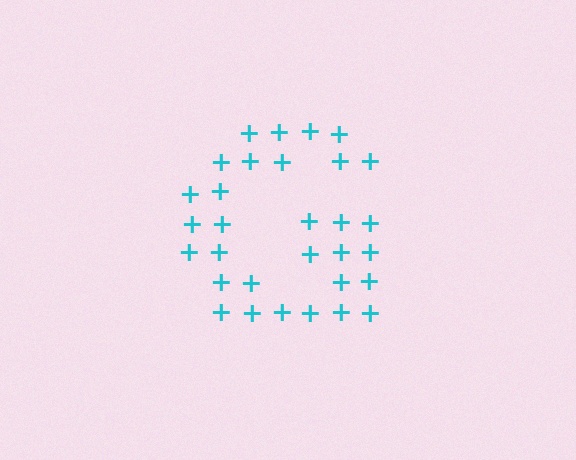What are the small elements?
The small elements are plus signs.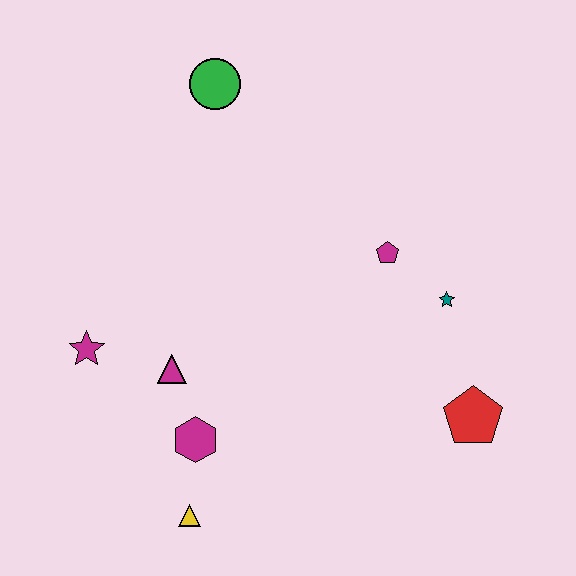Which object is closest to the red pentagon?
The teal star is closest to the red pentagon.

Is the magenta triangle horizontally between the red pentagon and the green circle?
No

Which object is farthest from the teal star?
The magenta star is farthest from the teal star.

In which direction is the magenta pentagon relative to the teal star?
The magenta pentagon is to the left of the teal star.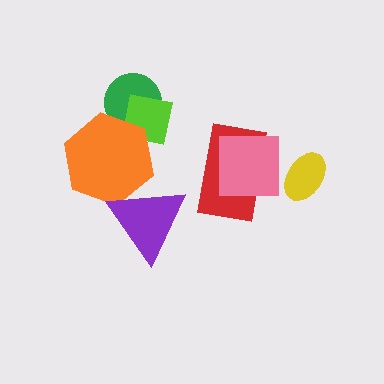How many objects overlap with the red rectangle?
1 object overlaps with the red rectangle.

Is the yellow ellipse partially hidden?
No, no other shape covers it.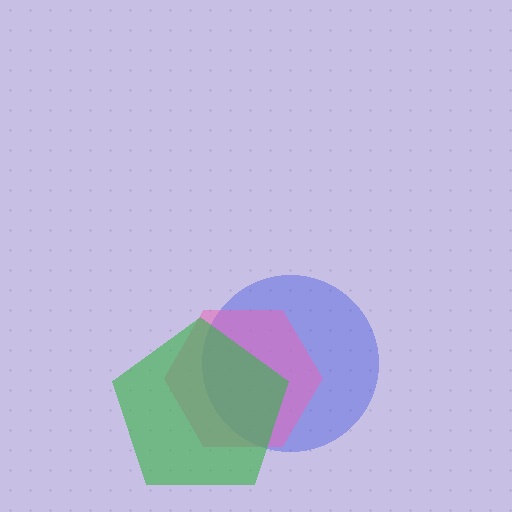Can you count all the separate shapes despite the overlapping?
Yes, there are 3 separate shapes.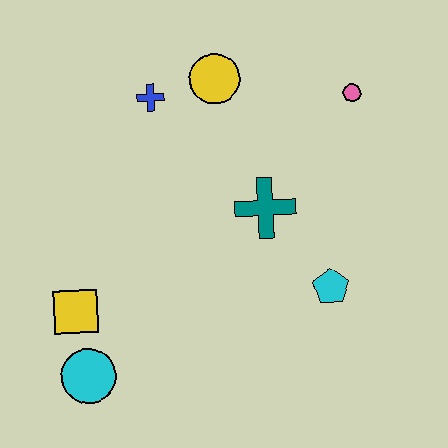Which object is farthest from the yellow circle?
The cyan circle is farthest from the yellow circle.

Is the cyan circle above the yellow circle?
No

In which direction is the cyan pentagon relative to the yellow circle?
The cyan pentagon is below the yellow circle.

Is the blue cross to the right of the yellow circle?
No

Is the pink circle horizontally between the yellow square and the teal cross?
No